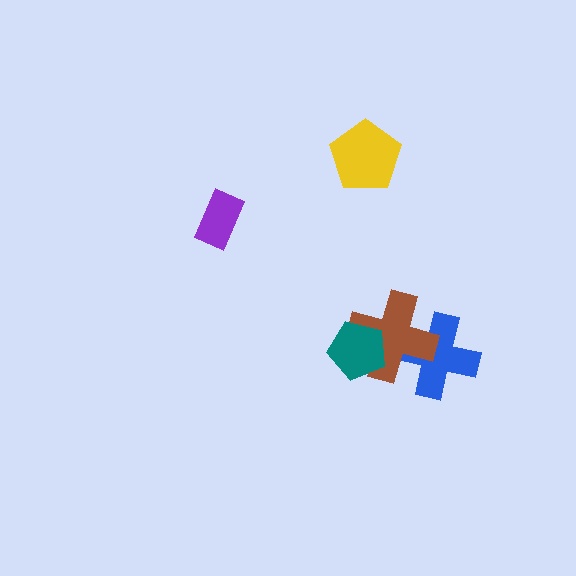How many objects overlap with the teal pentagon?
1 object overlaps with the teal pentagon.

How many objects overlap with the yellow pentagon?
0 objects overlap with the yellow pentagon.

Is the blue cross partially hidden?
Yes, it is partially covered by another shape.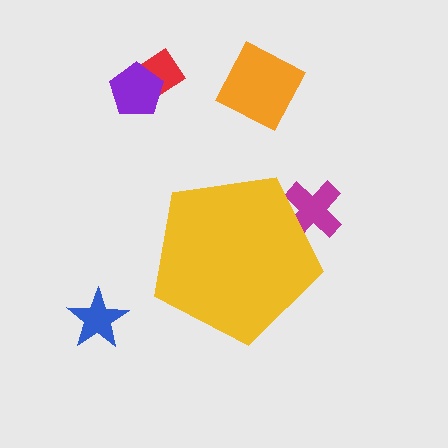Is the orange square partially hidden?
No, the orange square is fully visible.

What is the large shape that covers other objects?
A yellow pentagon.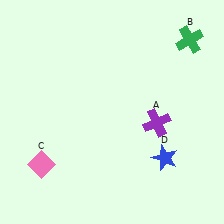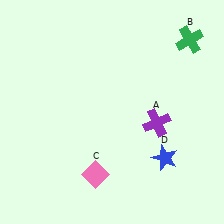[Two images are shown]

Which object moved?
The pink diamond (C) moved right.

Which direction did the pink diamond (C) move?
The pink diamond (C) moved right.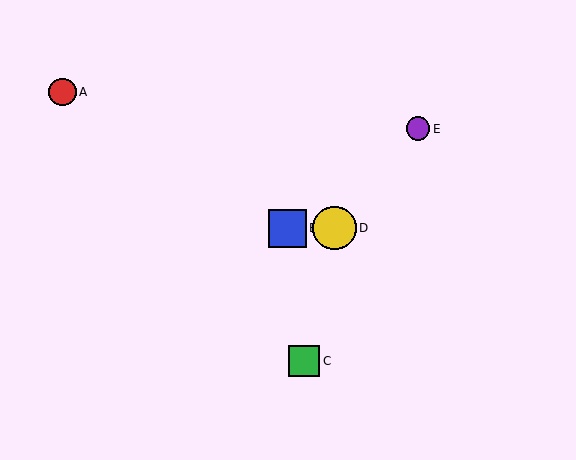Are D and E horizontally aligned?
No, D is at y≈228 and E is at y≈129.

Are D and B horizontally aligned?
Yes, both are at y≈228.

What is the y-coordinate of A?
Object A is at y≈92.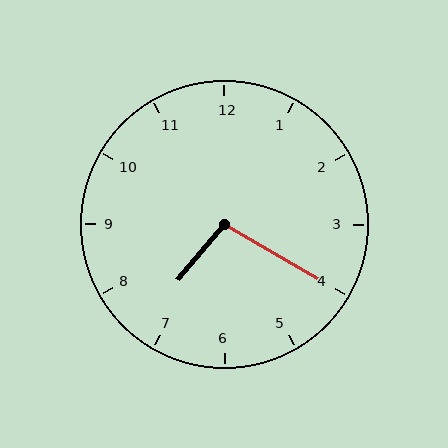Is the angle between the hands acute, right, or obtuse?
It is obtuse.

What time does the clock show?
7:20.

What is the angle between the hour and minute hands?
Approximately 100 degrees.